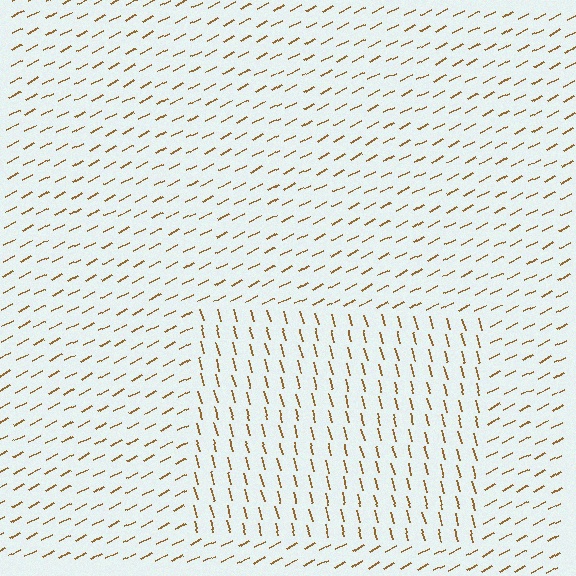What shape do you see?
I see a rectangle.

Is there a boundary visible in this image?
Yes, there is a texture boundary formed by a change in line orientation.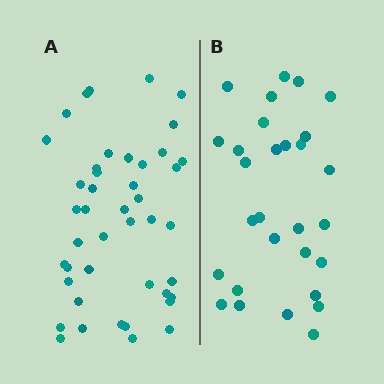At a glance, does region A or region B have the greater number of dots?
Region A (the left region) has more dots.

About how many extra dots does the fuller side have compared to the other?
Region A has approximately 15 more dots than region B.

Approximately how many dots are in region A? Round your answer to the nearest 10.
About 40 dots. (The exact count is 44, which rounds to 40.)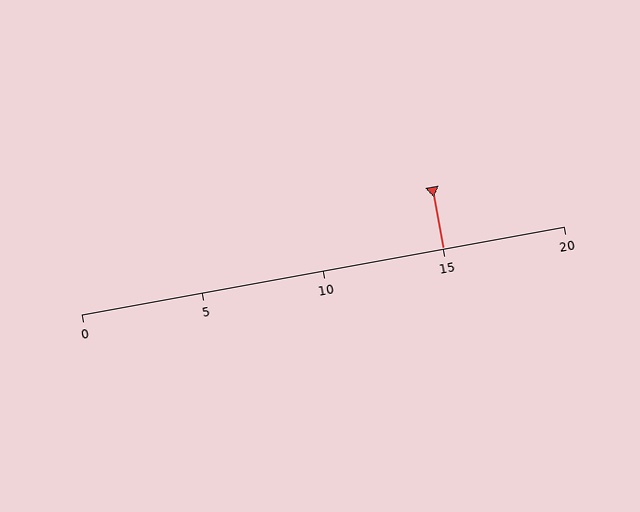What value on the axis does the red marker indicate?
The marker indicates approximately 15.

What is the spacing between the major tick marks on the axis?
The major ticks are spaced 5 apart.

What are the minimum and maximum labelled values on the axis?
The axis runs from 0 to 20.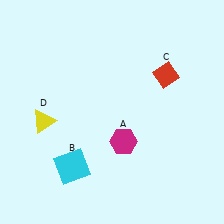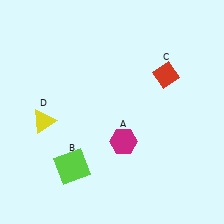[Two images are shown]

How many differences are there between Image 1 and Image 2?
There is 1 difference between the two images.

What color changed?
The square (B) changed from cyan in Image 1 to lime in Image 2.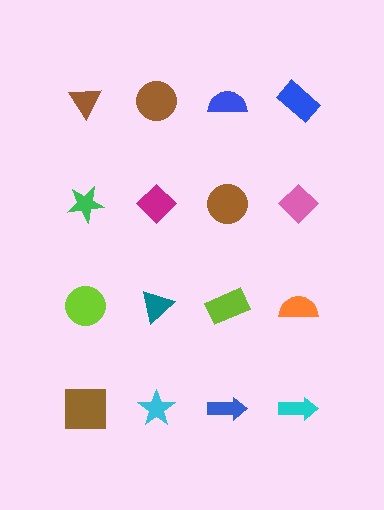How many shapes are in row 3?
4 shapes.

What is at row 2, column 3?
A brown circle.